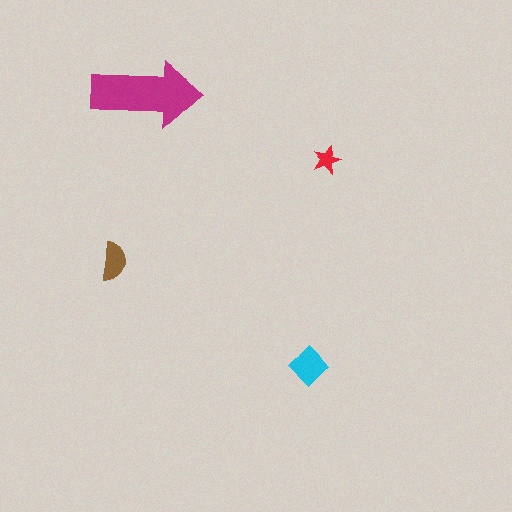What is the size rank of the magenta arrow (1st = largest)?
1st.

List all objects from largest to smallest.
The magenta arrow, the cyan diamond, the brown semicircle, the red star.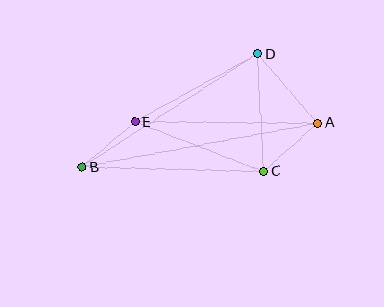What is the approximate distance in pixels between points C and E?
The distance between C and E is approximately 138 pixels.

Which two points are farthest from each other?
Points A and B are farthest from each other.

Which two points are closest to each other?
Points B and E are closest to each other.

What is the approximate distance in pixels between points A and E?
The distance between A and E is approximately 183 pixels.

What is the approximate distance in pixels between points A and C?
The distance between A and C is approximately 72 pixels.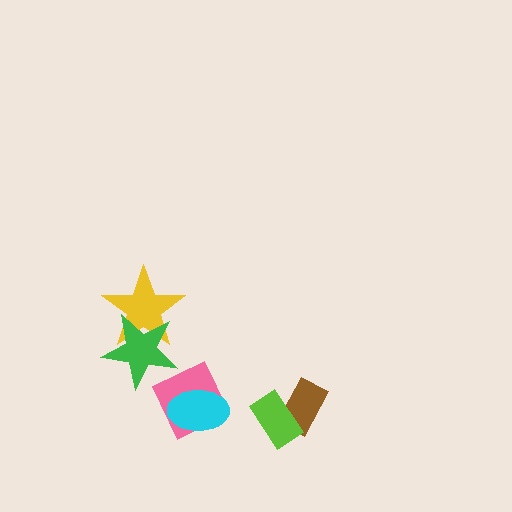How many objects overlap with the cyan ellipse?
1 object overlaps with the cyan ellipse.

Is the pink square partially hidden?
Yes, it is partially covered by another shape.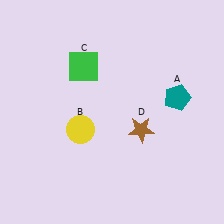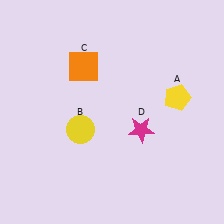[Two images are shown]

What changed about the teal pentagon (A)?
In Image 1, A is teal. In Image 2, it changed to yellow.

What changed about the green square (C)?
In Image 1, C is green. In Image 2, it changed to orange.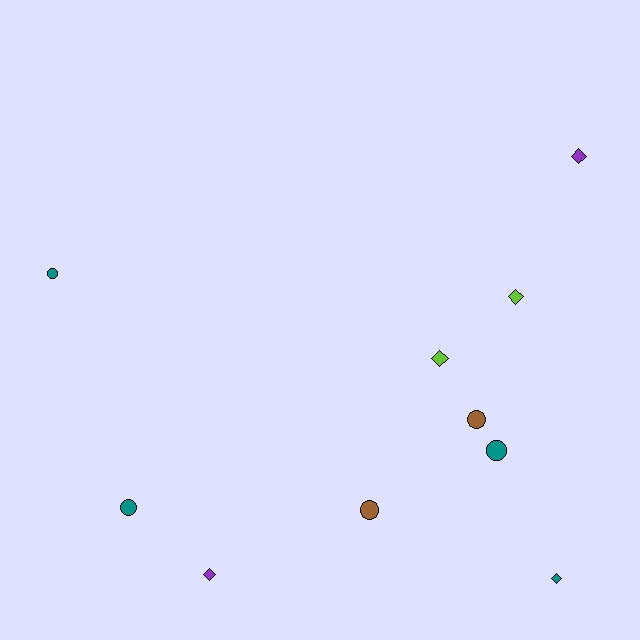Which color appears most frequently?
Teal, with 4 objects.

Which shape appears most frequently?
Circle, with 5 objects.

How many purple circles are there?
There are no purple circles.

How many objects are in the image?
There are 10 objects.